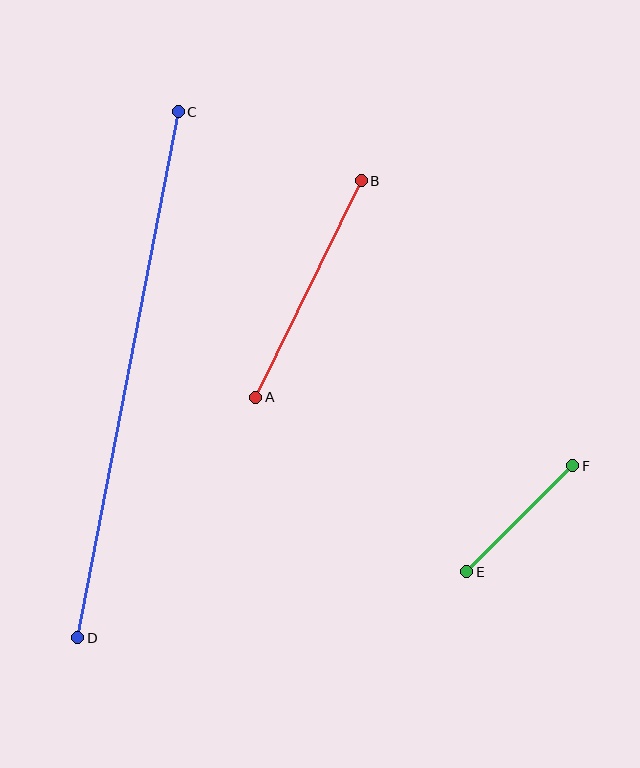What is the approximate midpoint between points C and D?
The midpoint is at approximately (128, 375) pixels.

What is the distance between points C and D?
The distance is approximately 536 pixels.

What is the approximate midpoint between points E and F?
The midpoint is at approximately (520, 519) pixels.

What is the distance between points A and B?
The distance is approximately 241 pixels.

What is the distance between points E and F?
The distance is approximately 150 pixels.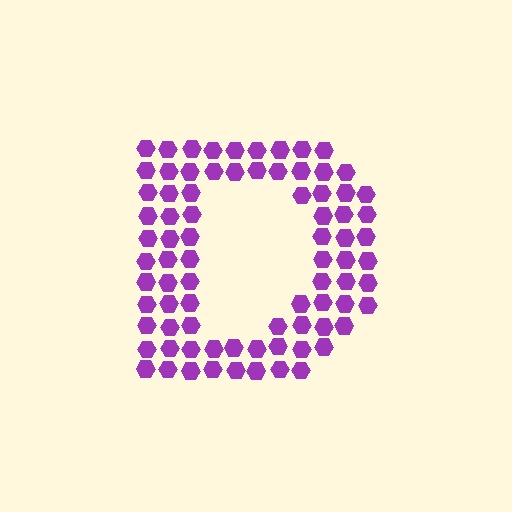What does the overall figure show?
The overall figure shows the letter D.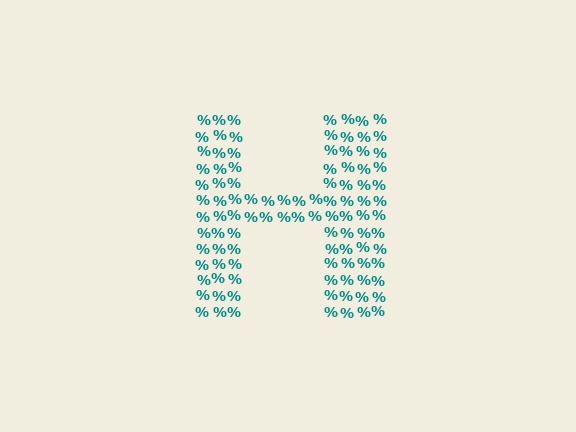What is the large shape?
The large shape is the letter H.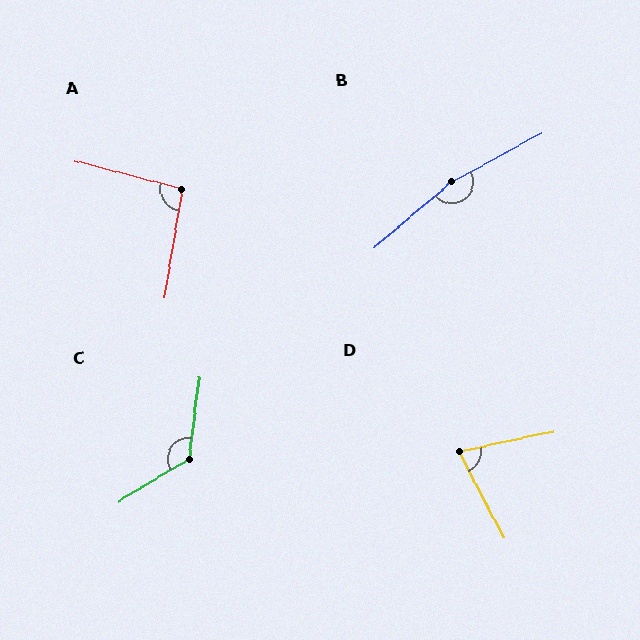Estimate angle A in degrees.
Approximately 95 degrees.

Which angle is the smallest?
D, at approximately 74 degrees.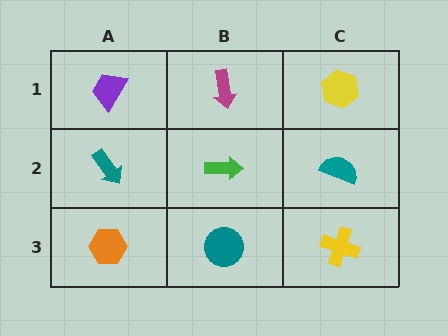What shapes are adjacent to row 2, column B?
A magenta arrow (row 1, column B), a teal circle (row 3, column B), a teal arrow (row 2, column A), a teal semicircle (row 2, column C).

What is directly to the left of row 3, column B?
An orange hexagon.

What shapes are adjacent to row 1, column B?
A green arrow (row 2, column B), a purple trapezoid (row 1, column A), a yellow hexagon (row 1, column C).